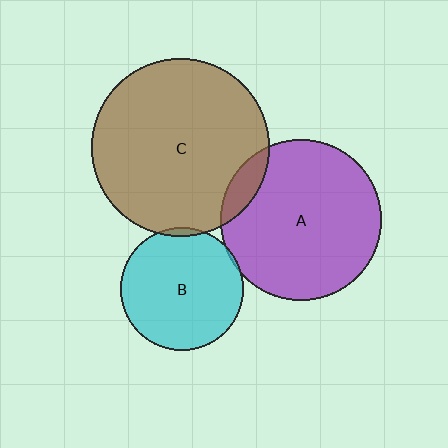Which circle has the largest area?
Circle C (brown).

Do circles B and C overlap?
Yes.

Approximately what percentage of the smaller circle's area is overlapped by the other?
Approximately 5%.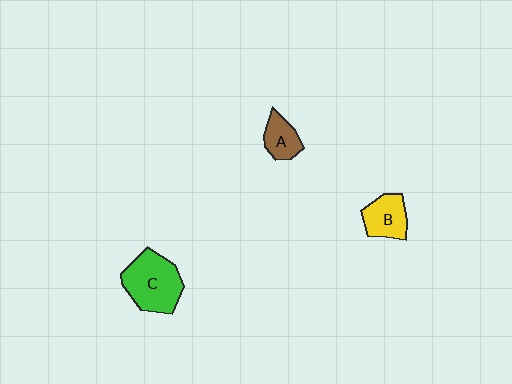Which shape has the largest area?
Shape C (green).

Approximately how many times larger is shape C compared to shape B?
Approximately 1.7 times.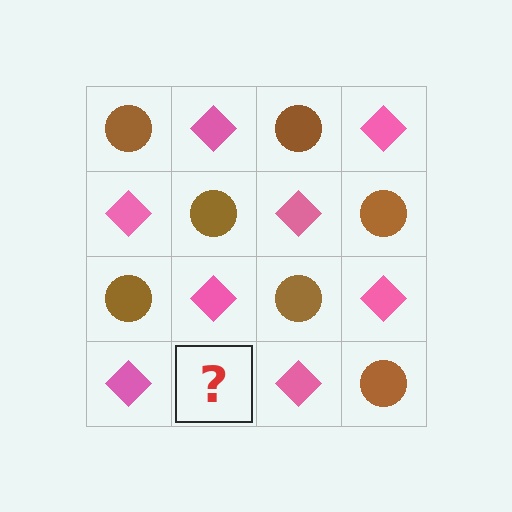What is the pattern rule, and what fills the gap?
The rule is that it alternates brown circle and pink diamond in a checkerboard pattern. The gap should be filled with a brown circle.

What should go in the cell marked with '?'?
The missing cell should contain a brown circle.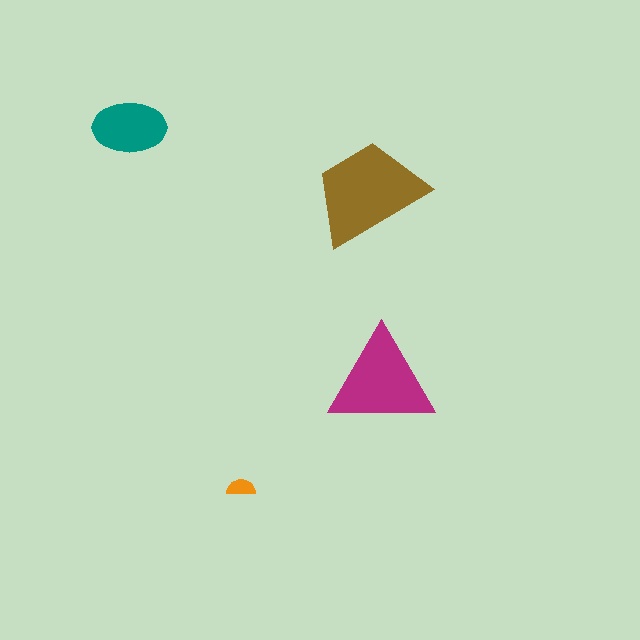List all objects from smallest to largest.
The orange semicircle, the teal ellipse, the magenta triangle, the brown trapezoid.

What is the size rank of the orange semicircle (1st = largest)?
4th.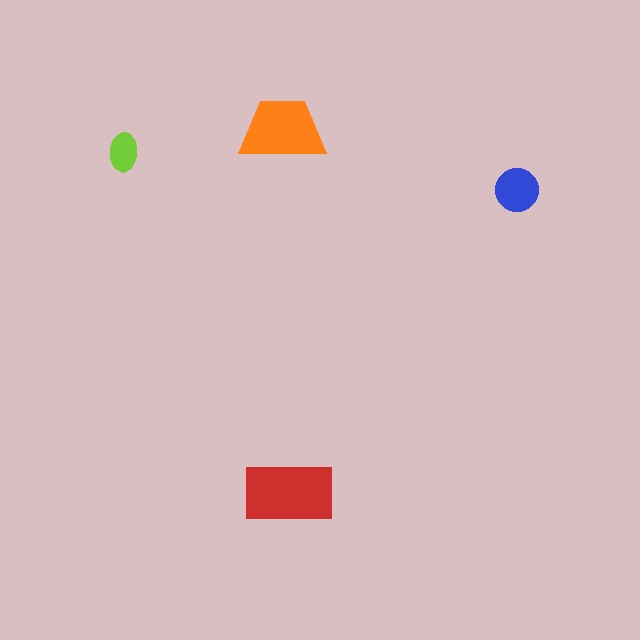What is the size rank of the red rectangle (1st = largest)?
1st.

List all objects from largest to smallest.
The red rectangle, the orange trapezoid, the blue circle, the lime ellipse.